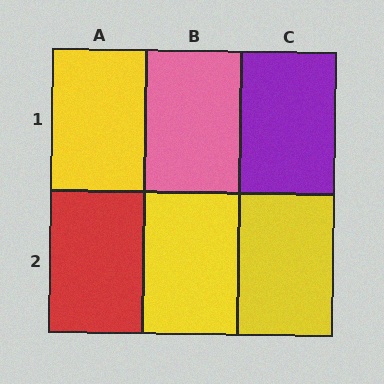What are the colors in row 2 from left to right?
Red, yellow, yellow.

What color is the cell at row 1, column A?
Yellow.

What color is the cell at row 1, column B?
Pink.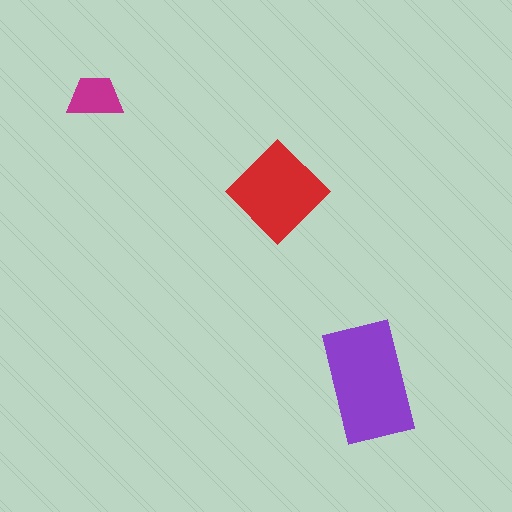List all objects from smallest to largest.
The magenta trapezoid, the red diamond, the purple rectangle.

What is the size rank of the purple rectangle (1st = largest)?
1st.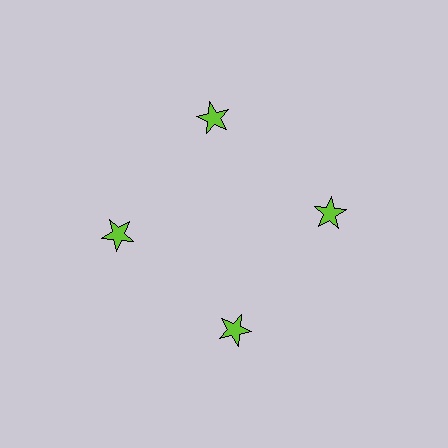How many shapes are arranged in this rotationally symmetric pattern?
There are 4 shapes, arranged in 4 groups of 1.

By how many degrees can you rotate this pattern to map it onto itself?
The pattern maps onto itself every 90 degrees of rotation.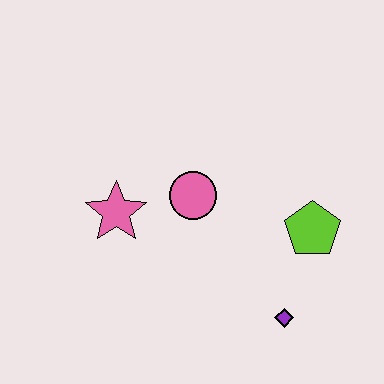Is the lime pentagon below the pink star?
Yes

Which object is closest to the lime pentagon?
The purple diamond is closest to the lime pentagon.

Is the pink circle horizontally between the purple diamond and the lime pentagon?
No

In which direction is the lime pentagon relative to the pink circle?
The lime pentagon is to the right of the pink circle.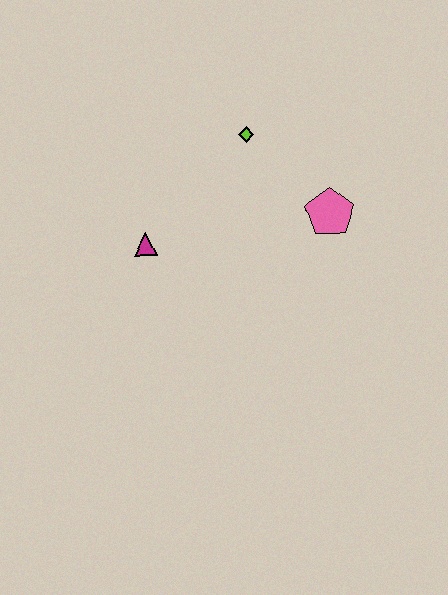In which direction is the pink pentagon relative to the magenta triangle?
The pink pentagon is to the right of the magenta triangle.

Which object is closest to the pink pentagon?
The lime diamond is closest to the pink pentagon.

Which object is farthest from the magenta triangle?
The pink pentagon is farthest from the magenta triangle.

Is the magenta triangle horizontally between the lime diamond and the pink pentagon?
No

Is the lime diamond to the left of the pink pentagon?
Yes